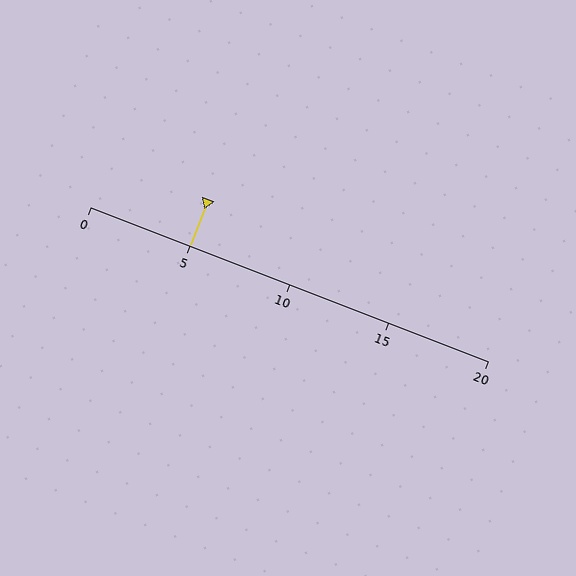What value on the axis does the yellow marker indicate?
The marker indicates approximately 5.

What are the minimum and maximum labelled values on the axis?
The axis runs from 0 to 20.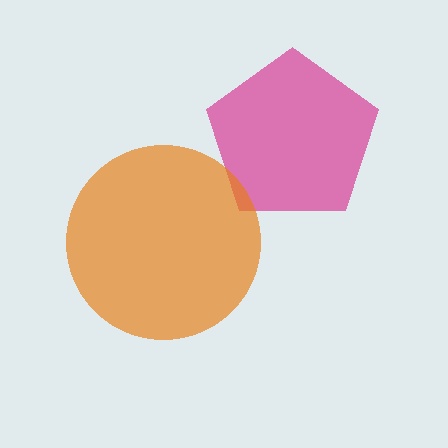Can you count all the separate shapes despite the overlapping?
Yes, there are 2 separate shapes.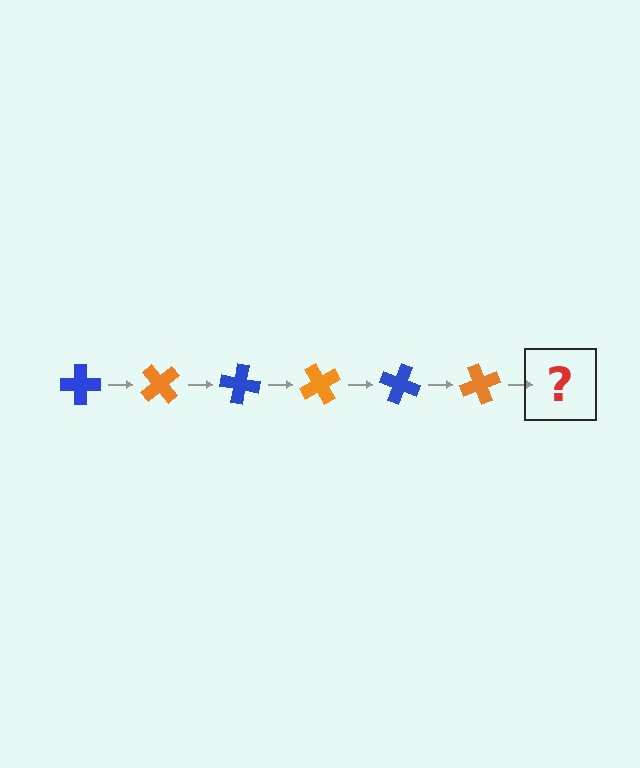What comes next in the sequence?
The next element should be a blue cross, rotated 300 degrees from the start.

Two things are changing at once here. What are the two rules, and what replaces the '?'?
The two rules are that it rotates 50 degrees each step and the color cycles through blue and orange. The '?' should be a blue cross, rotated 300 degrees from the start.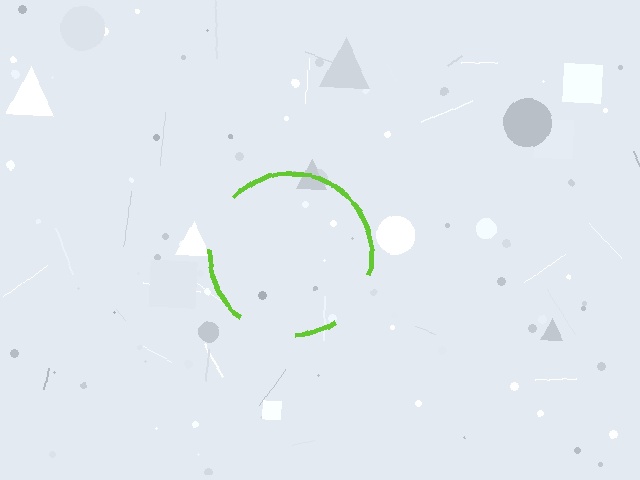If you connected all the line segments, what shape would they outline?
They would outline a circle.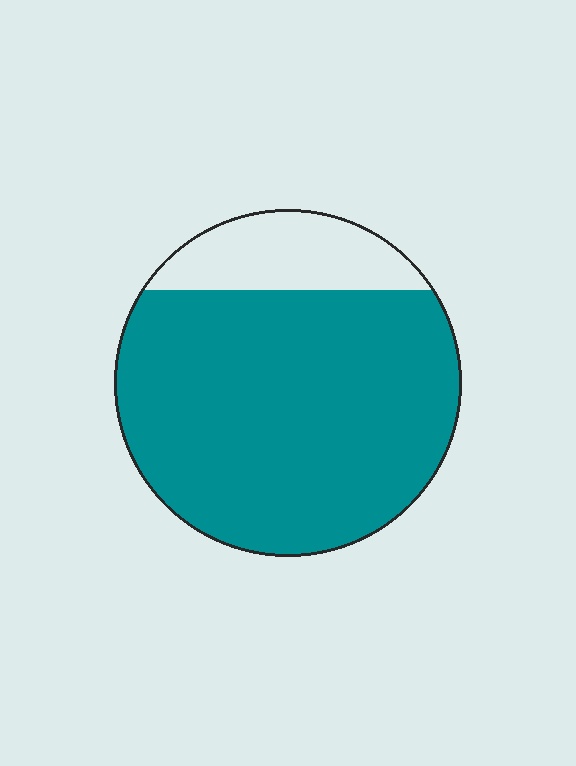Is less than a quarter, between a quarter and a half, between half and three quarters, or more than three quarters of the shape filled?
More than three quarters.